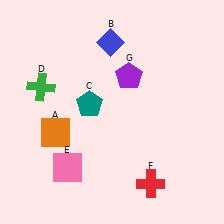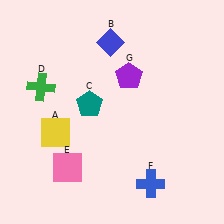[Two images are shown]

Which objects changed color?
A changed from orange to yellow. F changed from red to blue.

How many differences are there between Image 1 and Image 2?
There are 2 differences between the two images.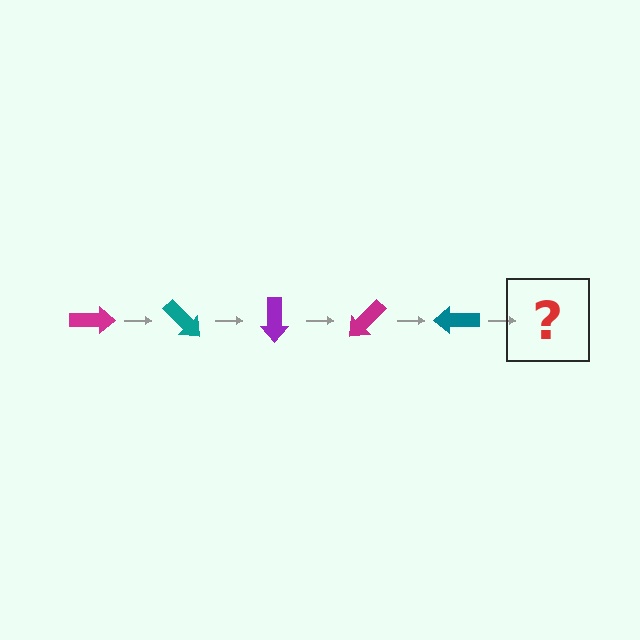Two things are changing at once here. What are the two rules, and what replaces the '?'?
The two rules are that it rotates 45 degrees each step and the color cycles through magenta, teal, and purple. The '?' should be a purple arrow, rotated 225 degrees from the start.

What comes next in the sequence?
The next element should be a purple arrow, rotated 225 degrees from the start.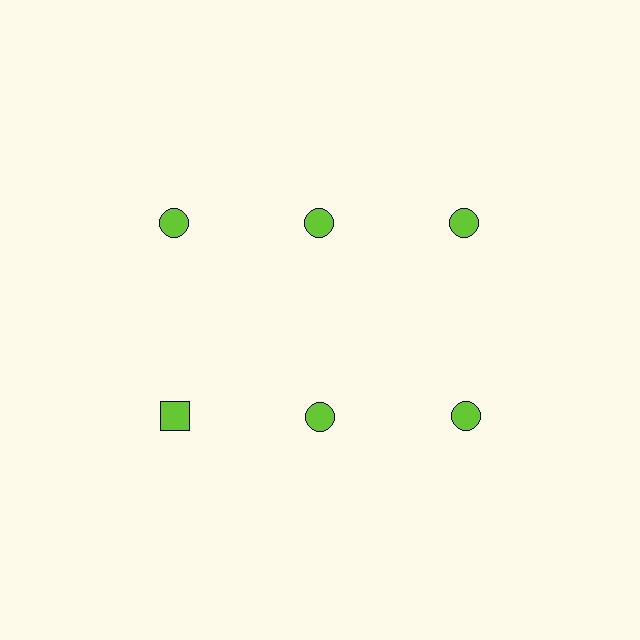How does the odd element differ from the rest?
It has a different shape: square instead of circle.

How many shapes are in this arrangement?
There are 6 shapes arranged in a grid pattern.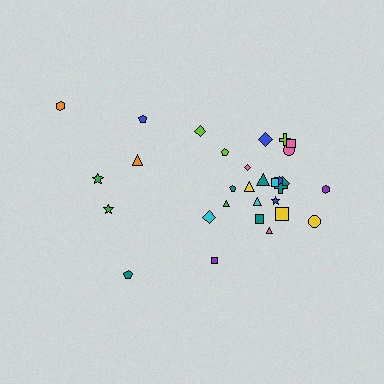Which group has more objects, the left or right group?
The right group.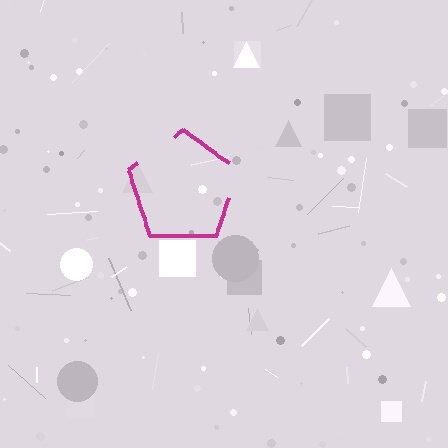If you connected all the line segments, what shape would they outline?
They would outline a pentagon.